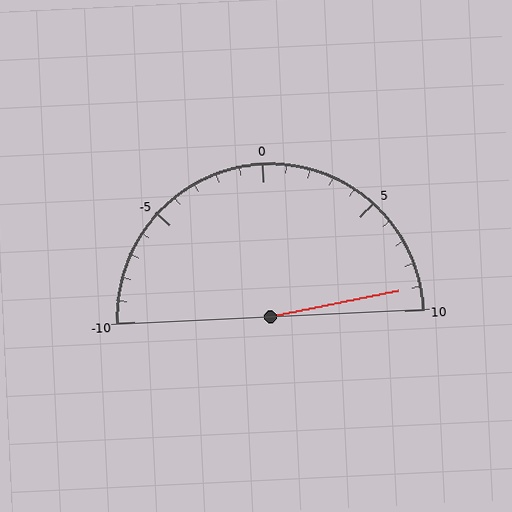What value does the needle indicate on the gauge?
The needle indicates approximately 9.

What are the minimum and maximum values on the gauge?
The gauge ranges from -10 to 10.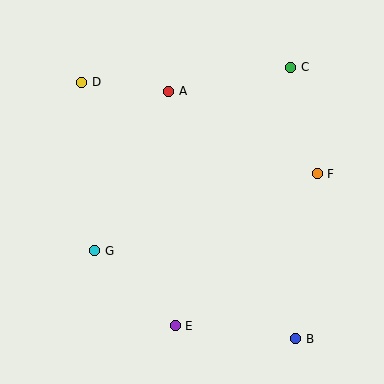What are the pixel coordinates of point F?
Point F is at (317, 174).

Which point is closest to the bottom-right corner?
Point B is closest to the bottom-right corner.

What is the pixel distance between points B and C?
The distance between B and C is 272 pixels.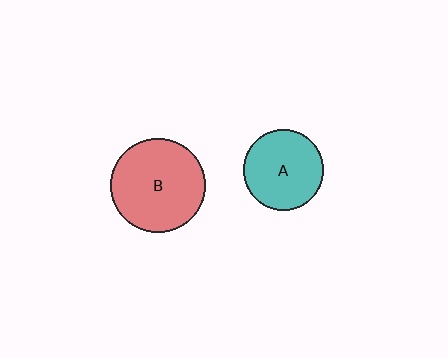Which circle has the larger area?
Circle B (red).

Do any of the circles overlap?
No, none of the circles overlap.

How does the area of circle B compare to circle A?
Approximately 1.4 times.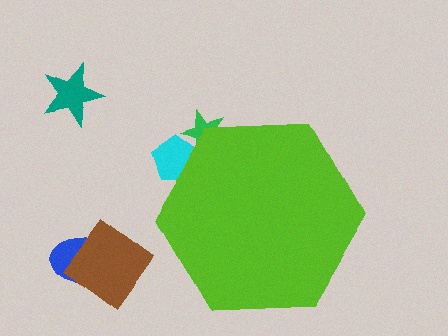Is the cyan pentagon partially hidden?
Yes, the cyan pentagon is partially hidden behind the lime hexagon.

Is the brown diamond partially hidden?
No, the brown diamond is fully visible.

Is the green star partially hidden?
Yes, the green star is partially hidden behind the lime hexagon.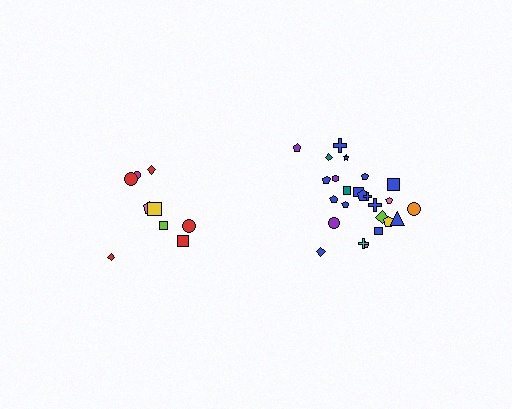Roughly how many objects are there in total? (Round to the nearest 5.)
Roughly 35 objects in total.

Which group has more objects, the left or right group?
The right group.